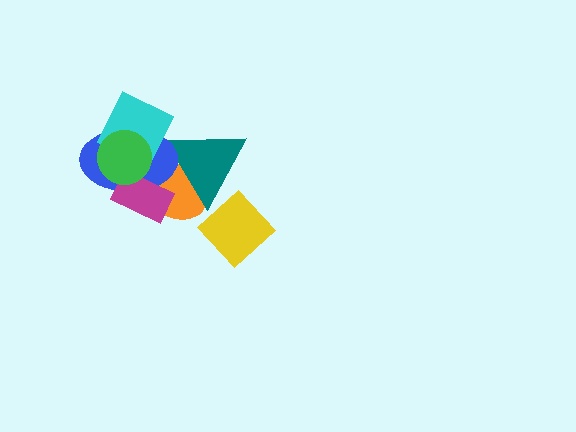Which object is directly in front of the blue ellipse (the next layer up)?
The magenta rectangle is directly in front of the blue ellipse.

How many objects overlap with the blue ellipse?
5 objects overlap with the blue ellipse.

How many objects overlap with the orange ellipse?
4 objects overlap with the orange ellipse.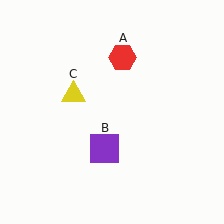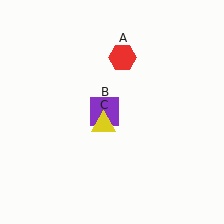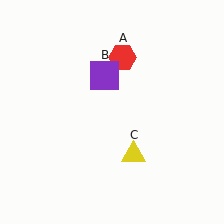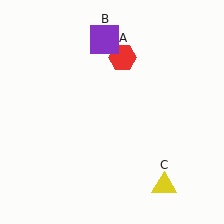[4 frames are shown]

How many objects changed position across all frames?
2 objects changed position: purple square (object B), yellow triangle (object C).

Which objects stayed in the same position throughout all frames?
Red hexagon (object A) remained stationary.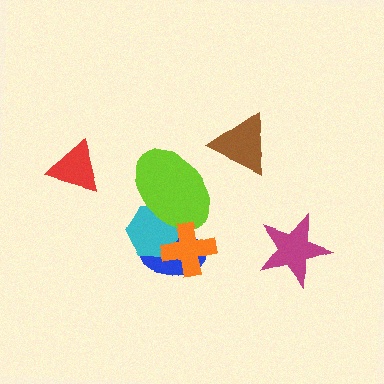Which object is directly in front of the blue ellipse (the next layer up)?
The cyan hexagon is directly in front of the blue ellipse.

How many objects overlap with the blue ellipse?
3 objects overlap with the blue ellipse.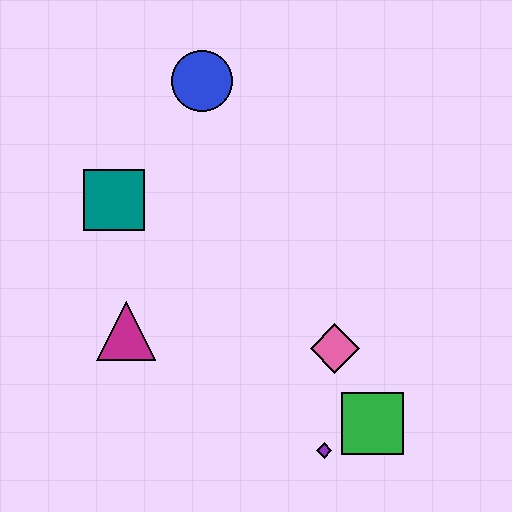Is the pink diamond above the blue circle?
No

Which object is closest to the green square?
The purple diamond is closest to the green square.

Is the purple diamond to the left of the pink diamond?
Yes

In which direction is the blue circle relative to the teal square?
The blue circle is above the teal square.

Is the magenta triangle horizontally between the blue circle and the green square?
No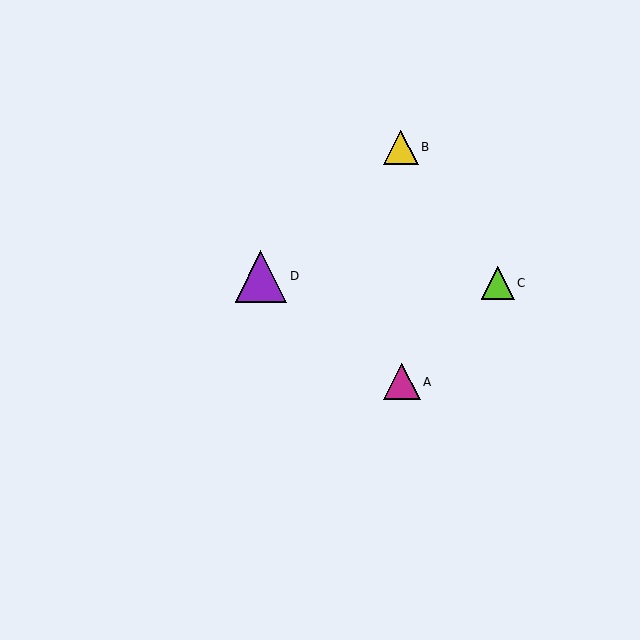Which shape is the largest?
The purple triangle (labeled D) is the largest.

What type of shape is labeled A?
Shape A is a magenta triangle.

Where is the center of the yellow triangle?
The center of the yellow triangle is at (401, 147).